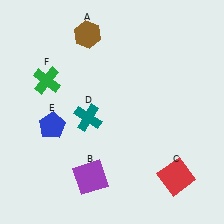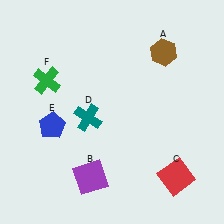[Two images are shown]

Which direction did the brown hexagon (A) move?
The brown hexagon (A) moved right.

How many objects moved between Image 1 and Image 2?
1 object moved between the two images.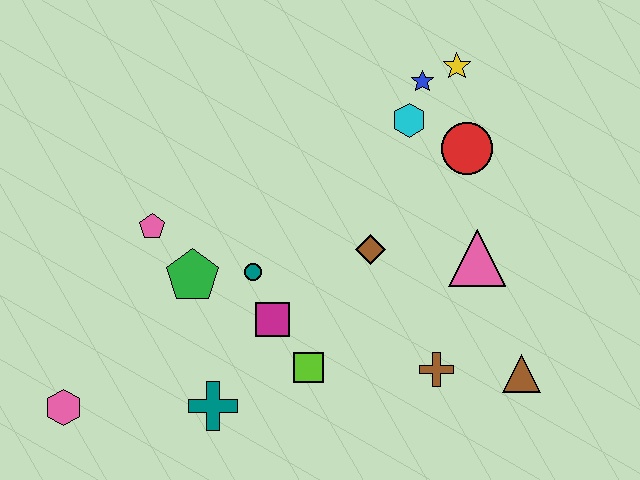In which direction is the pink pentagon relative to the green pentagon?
The pink pentagon is above the green pentagon.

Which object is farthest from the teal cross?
The yellow star is farthest from the teal cross.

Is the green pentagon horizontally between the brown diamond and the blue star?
No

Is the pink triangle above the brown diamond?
No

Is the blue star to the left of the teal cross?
No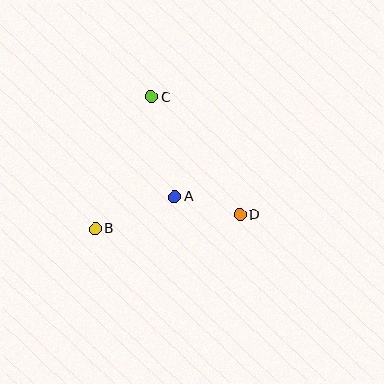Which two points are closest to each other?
Points A and D are closest to each other.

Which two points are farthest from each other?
Points C and D are farthest from each other.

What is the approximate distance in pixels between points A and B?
The distance between A and B is approximately 86 pixels.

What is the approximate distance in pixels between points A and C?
The distance between A and C is approximately 103 pixels.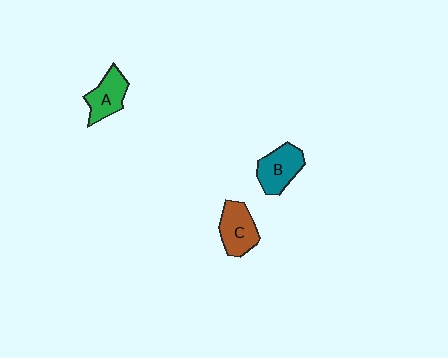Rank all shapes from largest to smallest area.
From largest to smallest: B (teal), C (brown), A (green).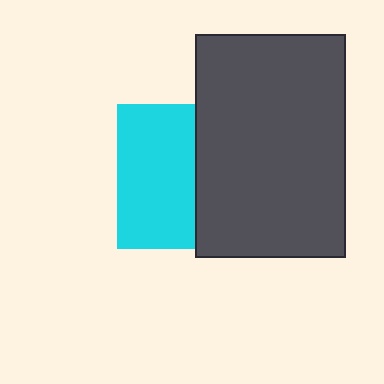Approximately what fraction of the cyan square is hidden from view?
Roughly 46% of the cyan square is hidden behind the dark gray rectangle.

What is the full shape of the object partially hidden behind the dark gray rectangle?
The partially hidden object is a cyan square.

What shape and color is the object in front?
The object in front is a dark gray rectangle.